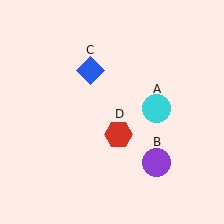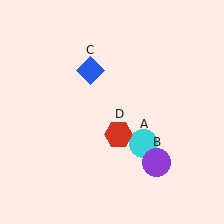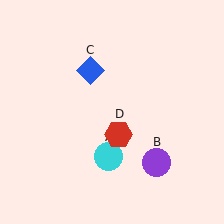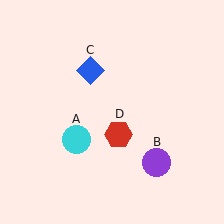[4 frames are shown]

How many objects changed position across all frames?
1 object changed position: cyan circle (object A).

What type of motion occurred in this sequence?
The cyan circle (object A) rotated clockwise around the center of the scene.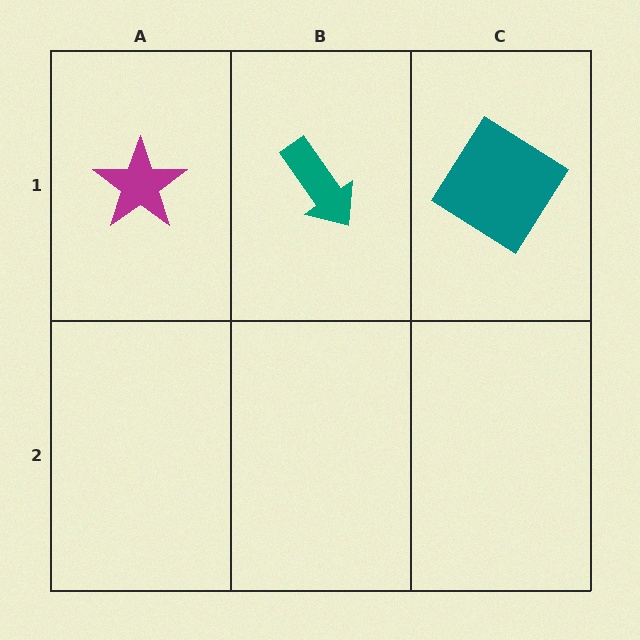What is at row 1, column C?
A teal diamond.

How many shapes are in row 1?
3 shapes.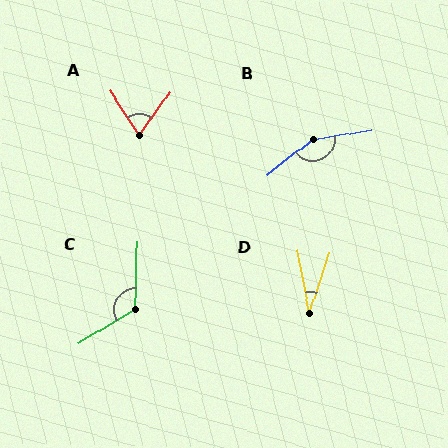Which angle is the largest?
B, at approximately 151 degrees.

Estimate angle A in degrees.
Approximately 68 degrees.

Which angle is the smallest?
D, at approximately 30 degrees.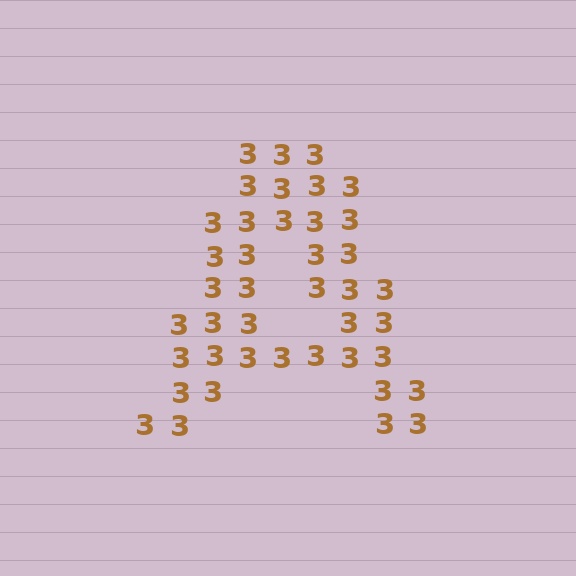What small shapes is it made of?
It is made of small digit 3's.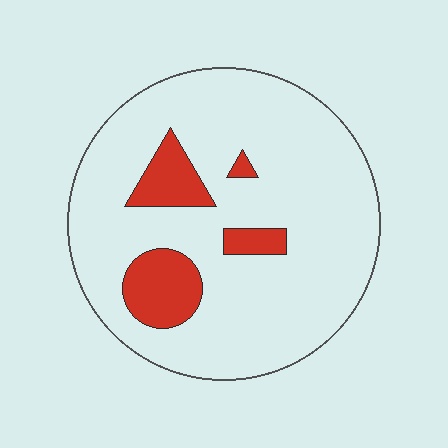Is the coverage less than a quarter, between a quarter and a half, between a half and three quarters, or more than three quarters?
Less than a quarter.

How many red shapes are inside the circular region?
4.